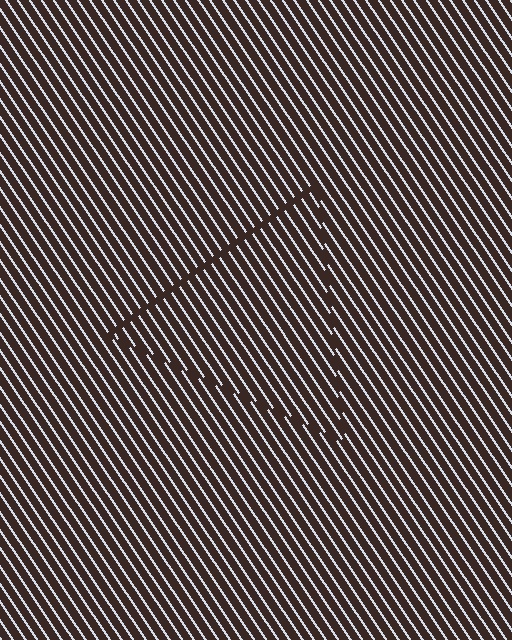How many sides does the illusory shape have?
3 sides — the line-ends trace a triangle.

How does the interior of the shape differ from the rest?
The interior of the shape contains the same grating, shifted by half a period — the contour is defined by the phase discontinuity where line-ends from the inner and outer gratings abut.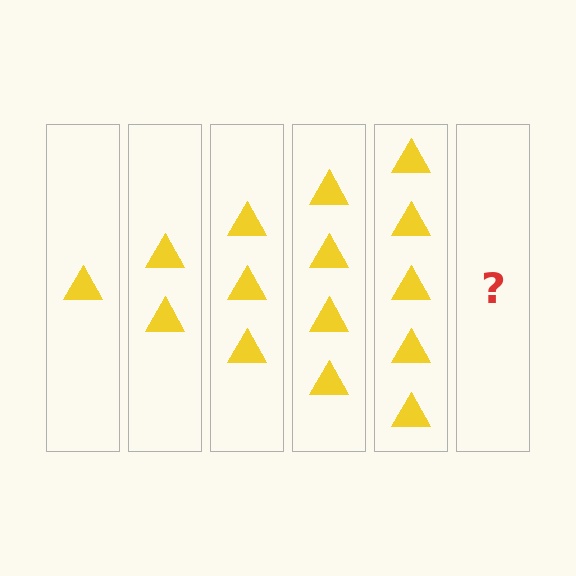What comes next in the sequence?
The next element should be 6 triangles.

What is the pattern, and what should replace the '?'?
The pattern is that each step adds one more triangle. The '?' should be 6 triangles.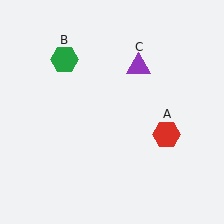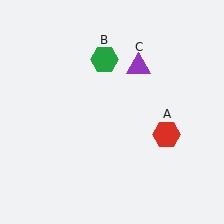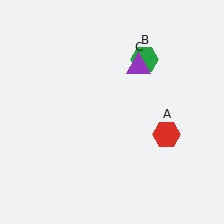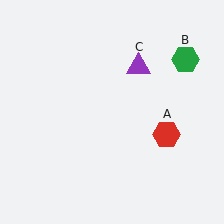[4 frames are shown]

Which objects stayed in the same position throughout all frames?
Red hexagon (object A) and purple triangle (object C) remained stationary.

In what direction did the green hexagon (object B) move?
The green hexagon (object B) moved right.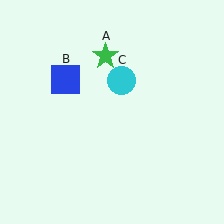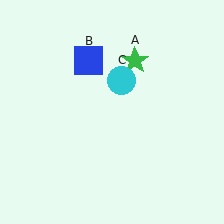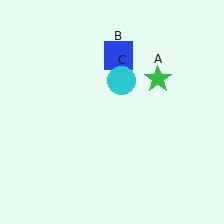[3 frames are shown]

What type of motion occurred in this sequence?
The green star (object A), blue square (object B) rotated clockwise around the center of the scene.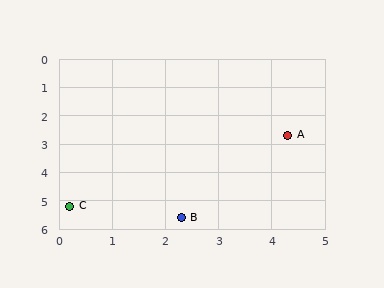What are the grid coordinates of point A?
Point A is at approximately (4.3, 2.7).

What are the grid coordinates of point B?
Point B is at approximately (2.3, 5.6).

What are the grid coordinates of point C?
Point C is at approximately (0.2, 5.2).